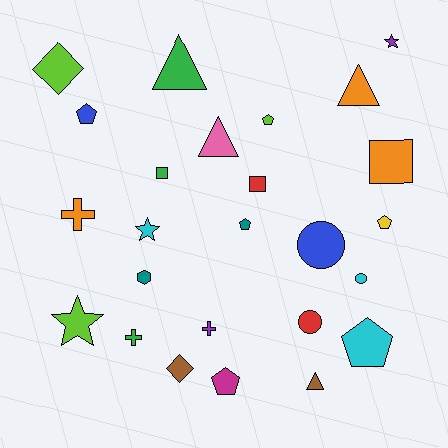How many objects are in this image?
There are 25 objects.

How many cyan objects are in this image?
There are 3 cyan objects.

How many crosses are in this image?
There are 3 crosses.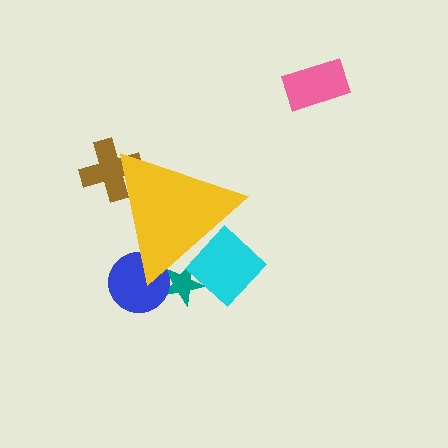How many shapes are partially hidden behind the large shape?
4 shapes are partially hidden.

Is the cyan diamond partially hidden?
Yes, the cyan diamond is partially hidden behind the yellow triangle.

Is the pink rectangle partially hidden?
No, the pink rectangle is fully visible.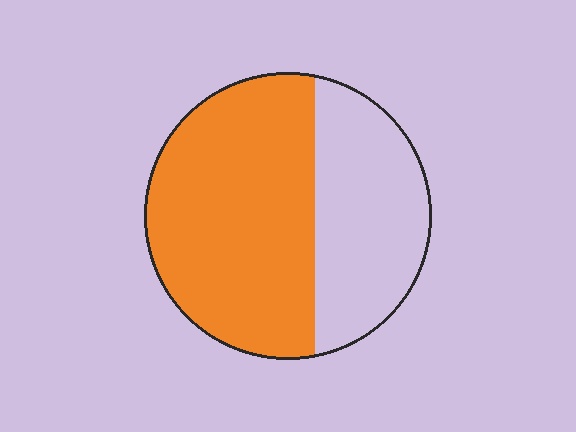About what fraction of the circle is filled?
About five eighths (5/8).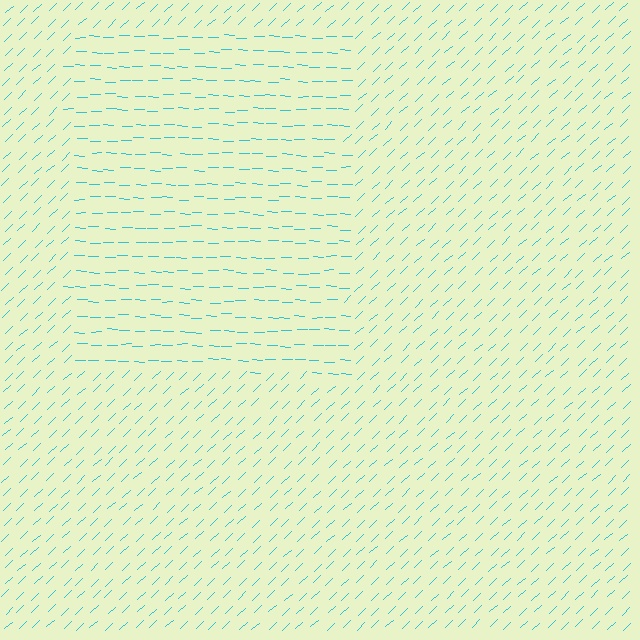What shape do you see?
I see a rectangle.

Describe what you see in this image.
The image is filled with small cyan line segments. A rectangle region in the image has lines oriented differently from the surrounding lines, creating a visible texture boundary.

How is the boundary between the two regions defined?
The boundary is defined purely by a change in line orientation (approximately 45 degrees difference). All lines are the same color and thickness.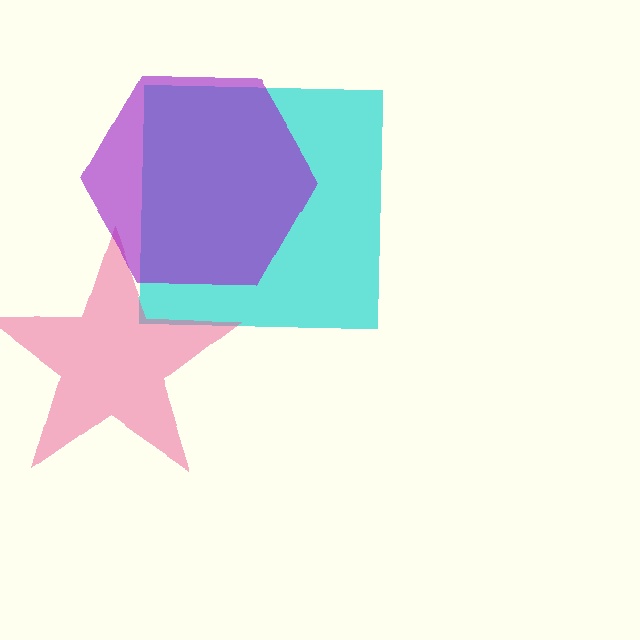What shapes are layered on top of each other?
The layered shapes are: a cyan square, a pink star, a purple hexagon.